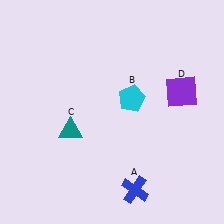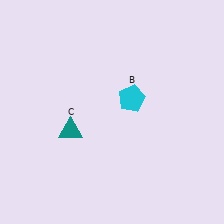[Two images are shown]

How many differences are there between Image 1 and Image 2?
There are 2 differences between the two images.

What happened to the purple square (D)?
The purple square (D) was removed in Image 2. It was in the top-right area of Image 1.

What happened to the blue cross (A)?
The blue cross (A) was removed in Image 2. It was in the bottom-right area of Image 1.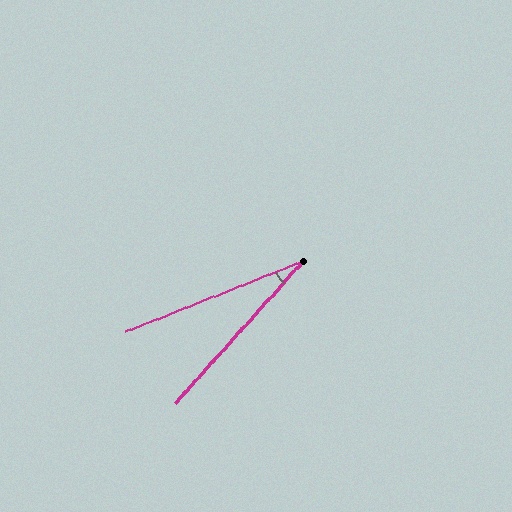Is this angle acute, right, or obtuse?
It is acute.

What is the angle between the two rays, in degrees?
Approximately 26 degrees.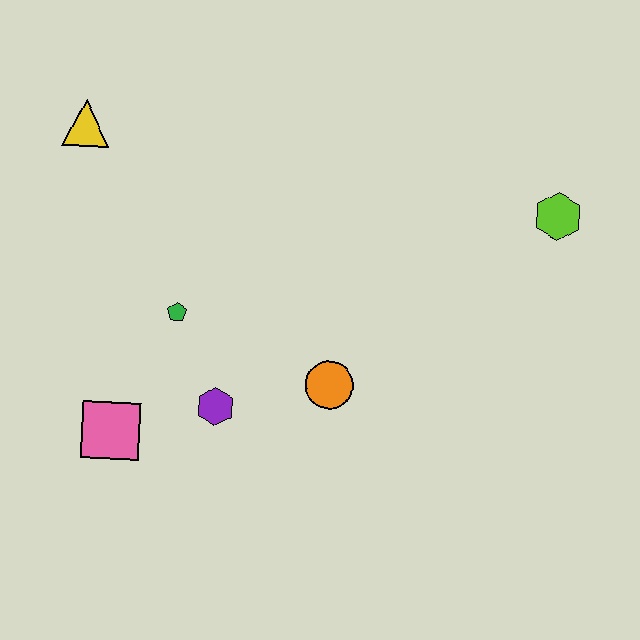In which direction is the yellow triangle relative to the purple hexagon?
The yellow triangle is above the purple hexagon.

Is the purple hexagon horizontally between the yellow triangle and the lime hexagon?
Yes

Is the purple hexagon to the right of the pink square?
Yes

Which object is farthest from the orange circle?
The yellow triangle is farthest from the orange circle.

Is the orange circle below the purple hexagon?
No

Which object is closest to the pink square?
The purple hexagon is closest to the pink square.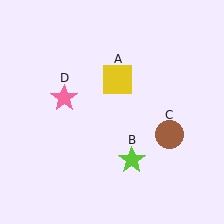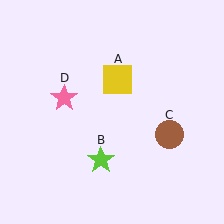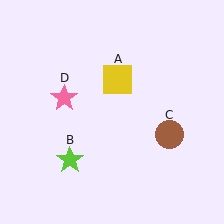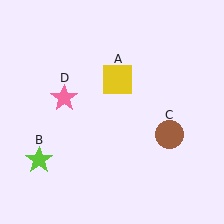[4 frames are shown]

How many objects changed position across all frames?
1 object changed position: lime star (object B).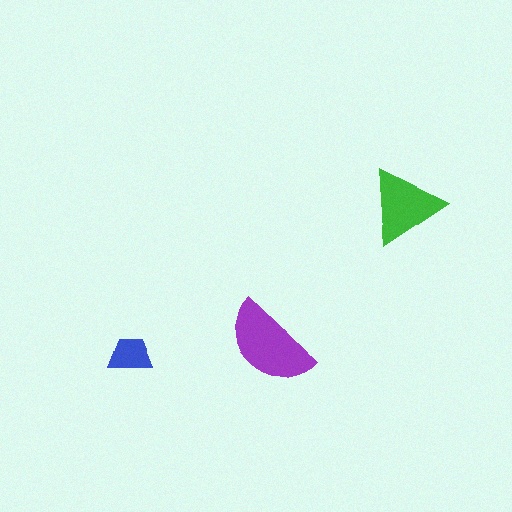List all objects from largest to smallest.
The purple semicircle, the green triangle, the blue trapezoid.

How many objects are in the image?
There are 3 objects in the image.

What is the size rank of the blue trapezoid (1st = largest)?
3rd.